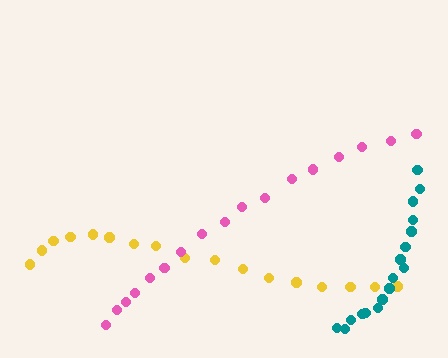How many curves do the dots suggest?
There are 3 distinct paths.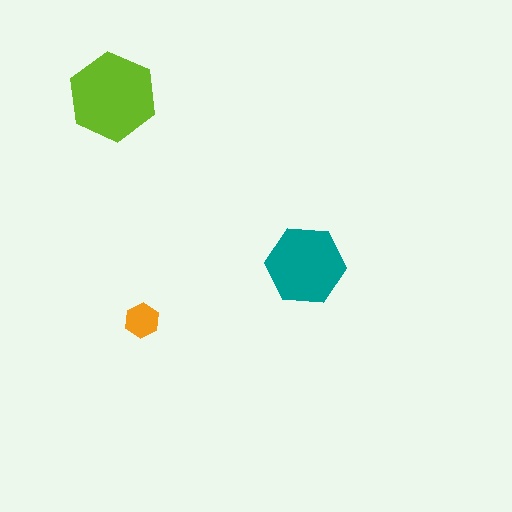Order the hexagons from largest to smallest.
the lime one, the teal one, the orange one.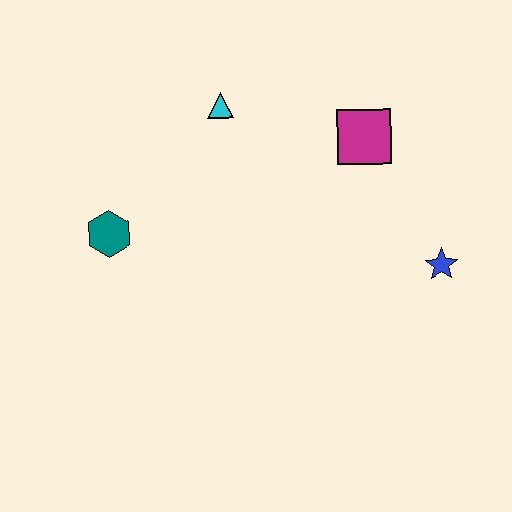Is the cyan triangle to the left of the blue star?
Yes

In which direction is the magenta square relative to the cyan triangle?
The magenta square is to the right of the cyan triangle.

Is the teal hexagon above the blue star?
Yes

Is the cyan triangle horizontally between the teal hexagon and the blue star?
Yes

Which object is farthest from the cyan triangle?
The blue star is farthest from the cyan triangle.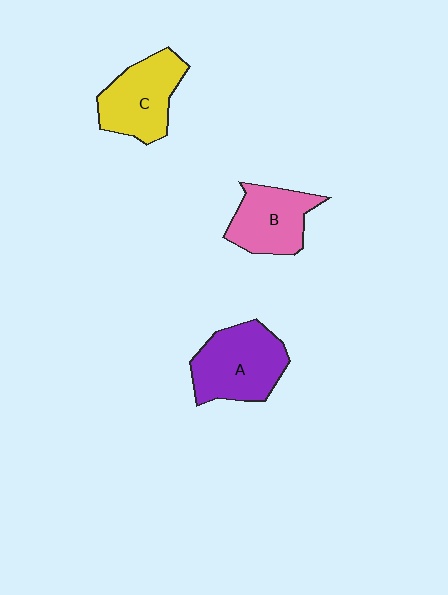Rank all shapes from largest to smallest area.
From largest to smallest: A (purple), C (yellow), B (pink).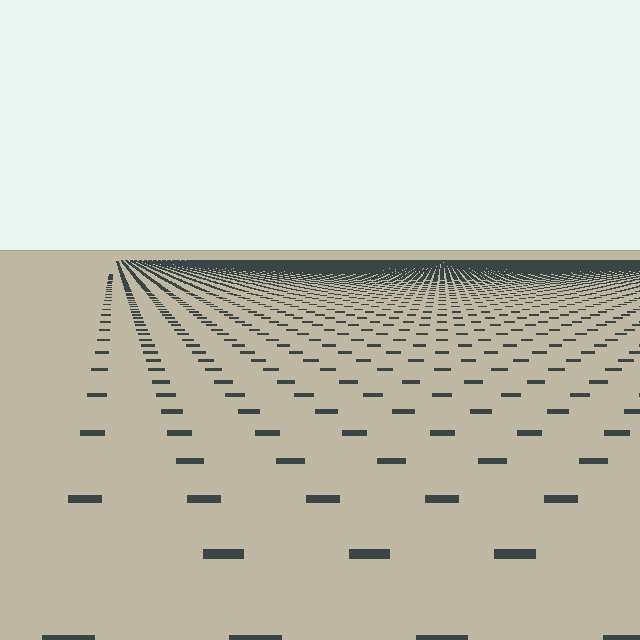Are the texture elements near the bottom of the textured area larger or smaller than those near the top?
Larger. Near the bottom, elements are closer to the viewer and appear at a bigger on-screen size.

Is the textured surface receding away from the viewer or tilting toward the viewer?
The surface is receding away from the viewer. Texture elements get smaller and denser toward the top.